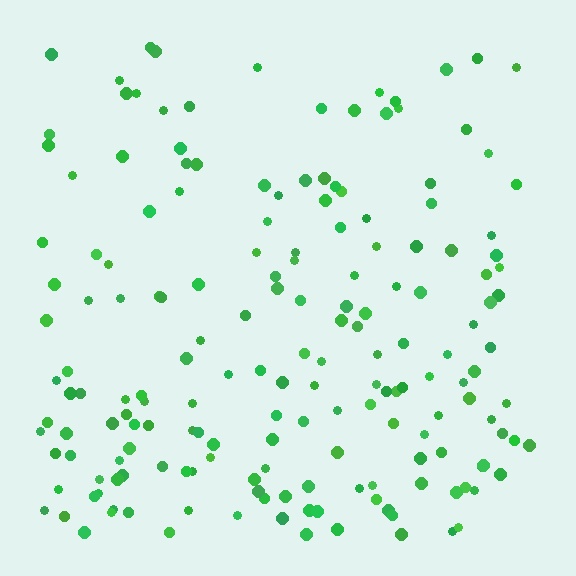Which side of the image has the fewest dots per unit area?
The top.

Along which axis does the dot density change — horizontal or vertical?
Vertical.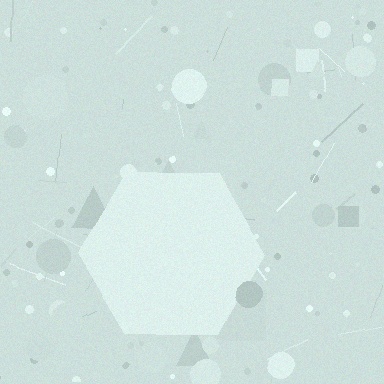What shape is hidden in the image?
A hexagon is hidden in the image.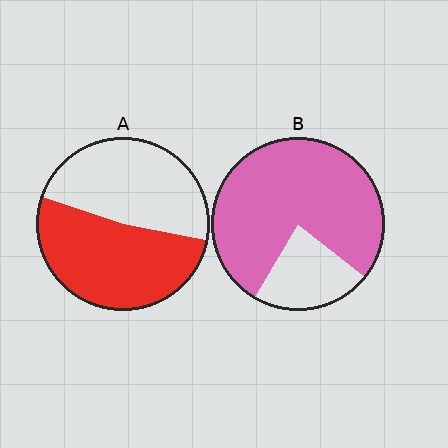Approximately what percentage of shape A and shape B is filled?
A is approximately 50% and B is approximately 75%.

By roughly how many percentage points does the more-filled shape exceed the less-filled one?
By roughly 25 percentage points (B over A).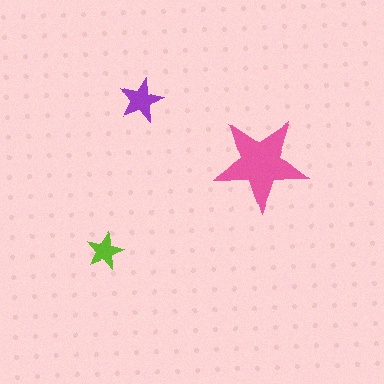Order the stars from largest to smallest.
the pink one, the purple one, the lime one.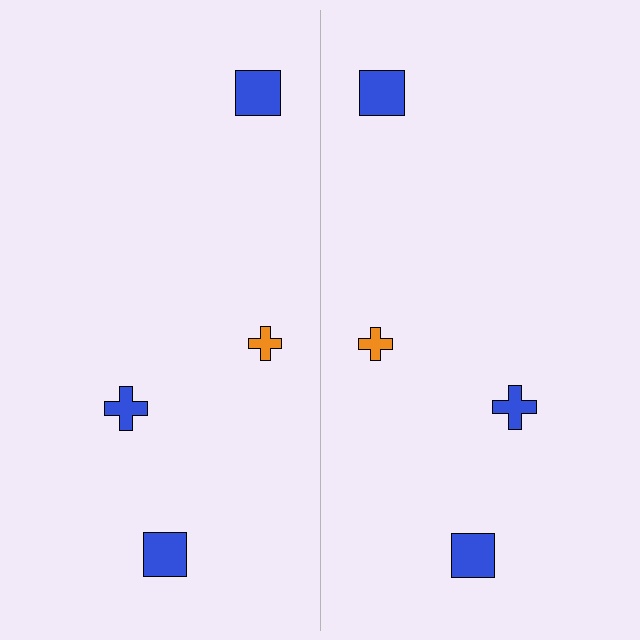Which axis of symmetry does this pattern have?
The pattern has a vertical axis of symmetry running through the center of the image.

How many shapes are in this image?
There are 8 shapes in this image.